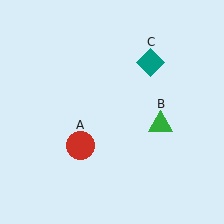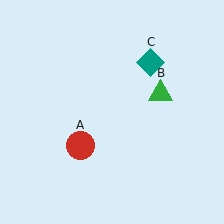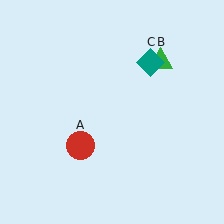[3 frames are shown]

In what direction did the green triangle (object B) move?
The green triangle (object B) moved up.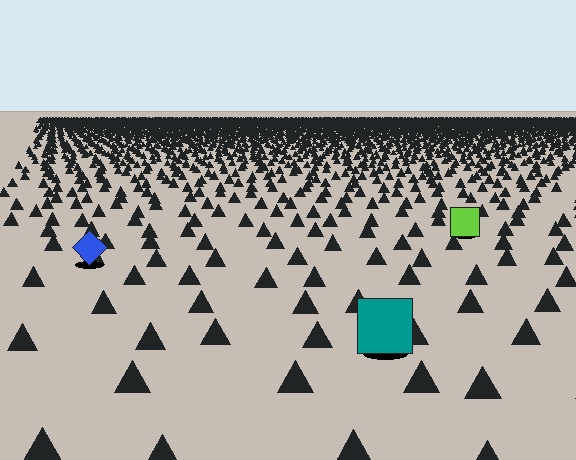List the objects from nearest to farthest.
From nearest to farthest: the teal square, the blue diamond, the lime square.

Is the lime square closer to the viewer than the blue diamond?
No. The blue diamond is closer — you can tell from the texture gradient: the ground texture is coarser near it.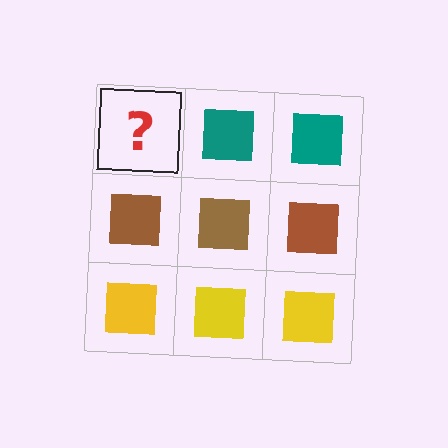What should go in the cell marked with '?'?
The missing cell should contain a teal square.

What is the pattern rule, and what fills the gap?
The rule is that each row has a consistent color. The gap should be filled with a teal square.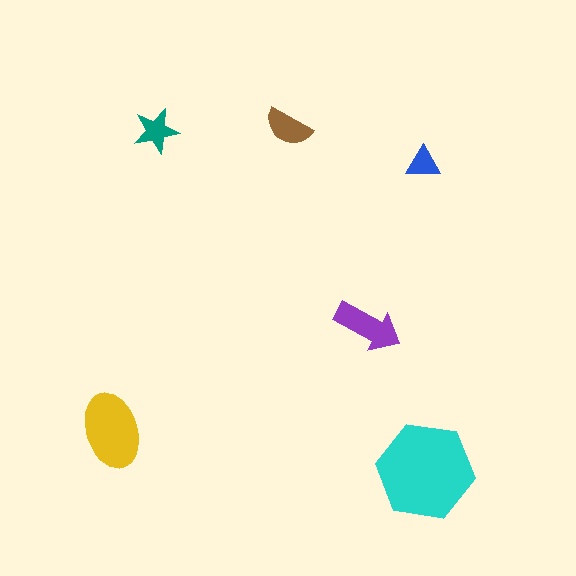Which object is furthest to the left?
The yellow ellipse is leftmost.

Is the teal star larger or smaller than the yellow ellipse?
Smaller.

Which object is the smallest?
The blue triangle.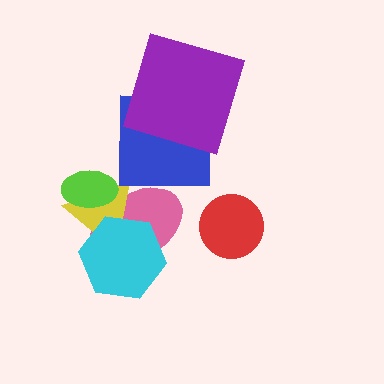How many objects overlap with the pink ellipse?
3 objects overlap with the pink ellipse.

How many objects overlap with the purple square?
1 object overlaps with the purple square.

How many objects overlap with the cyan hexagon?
2 objects overlap with the cyan hexagon.